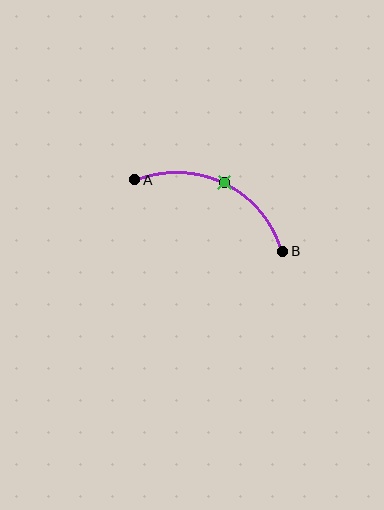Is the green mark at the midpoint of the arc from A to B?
Yes. The green mark lies on the arc at equal arc-length from both A and B — it is the arc midpoint.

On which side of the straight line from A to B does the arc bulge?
The arc bulges above the straight line connecting A and B.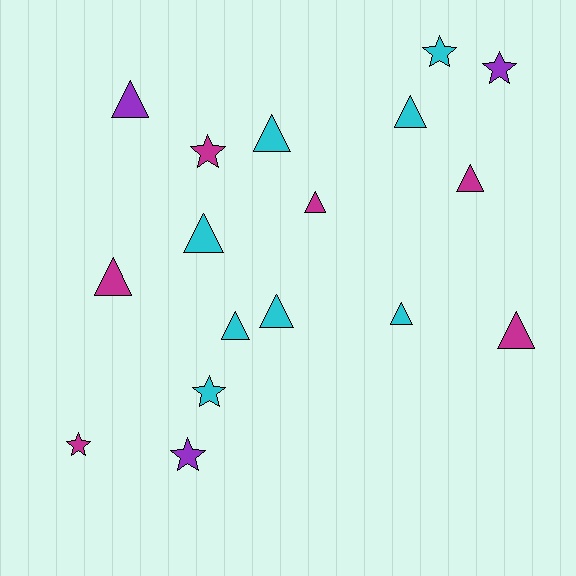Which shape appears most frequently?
Triangle, with 11 objects.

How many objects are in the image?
There are 17 objects.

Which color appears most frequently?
Cyan, with 8 objects.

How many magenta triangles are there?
There are 4 magenta triangles.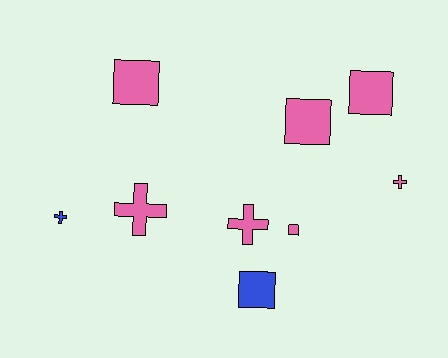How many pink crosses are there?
There are 3 pink crosses.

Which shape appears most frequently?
Square, with 5 objects.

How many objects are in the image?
There are 9 objects.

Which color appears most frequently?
Pink, with 7 objects.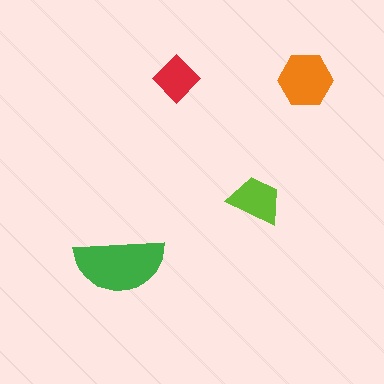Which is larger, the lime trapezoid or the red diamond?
The lime trapezoid.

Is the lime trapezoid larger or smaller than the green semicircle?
Smaller.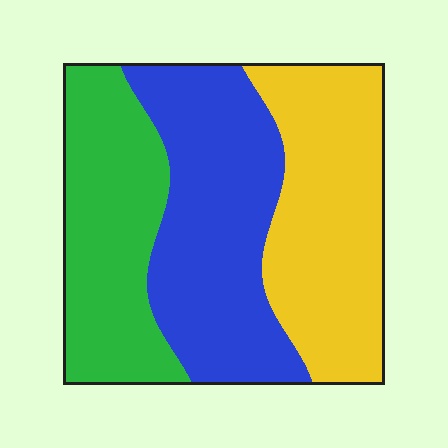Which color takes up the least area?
Green, at roughly 30%.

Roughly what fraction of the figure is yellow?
Yellow covers 34% of the figure.